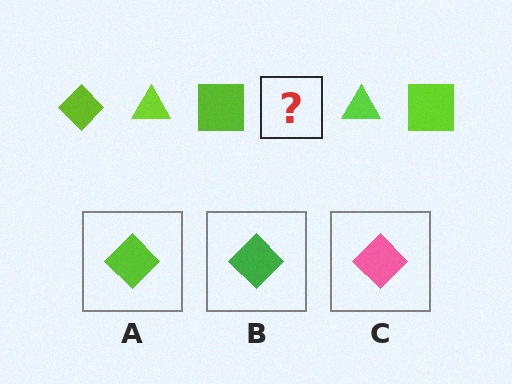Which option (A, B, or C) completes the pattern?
A.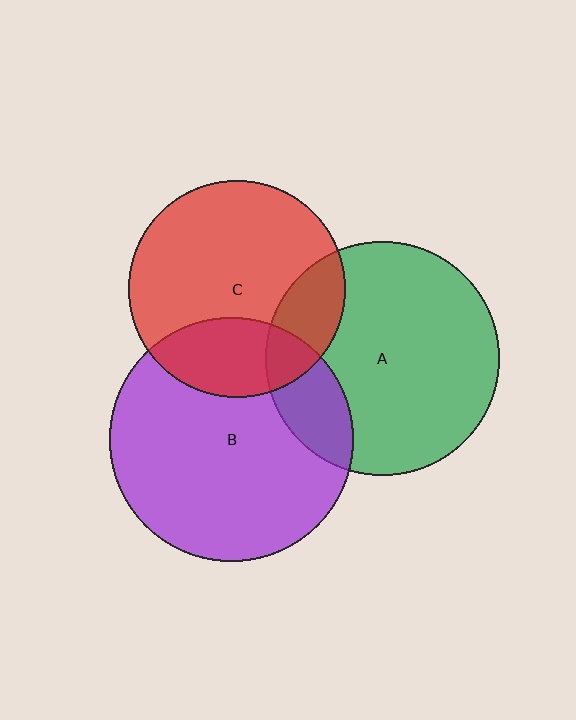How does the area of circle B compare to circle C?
Approximately 1.3 times.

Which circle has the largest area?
Circle B (purple).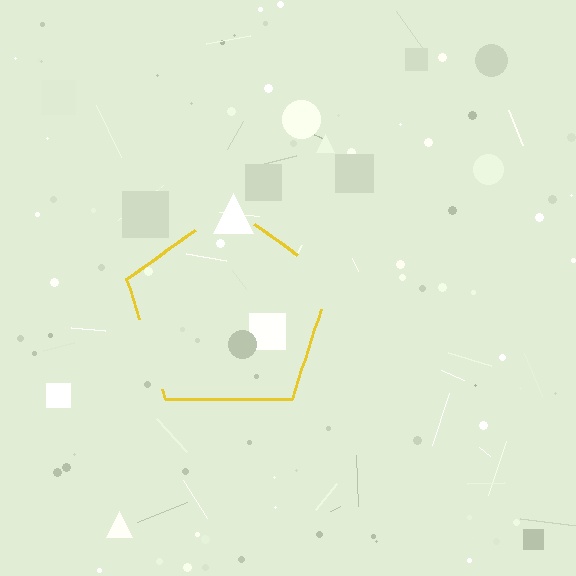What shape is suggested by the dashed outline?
The dashed outline suggests a pentagon.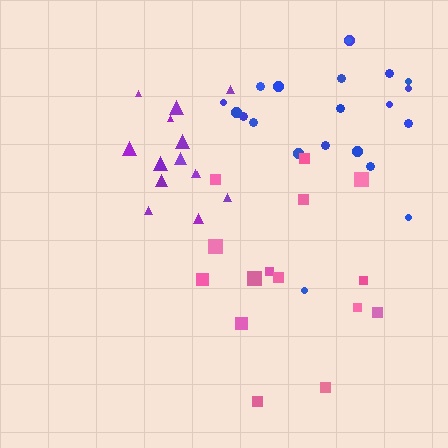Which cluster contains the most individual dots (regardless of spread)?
Blue (21).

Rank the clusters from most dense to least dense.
purple, blue, pink.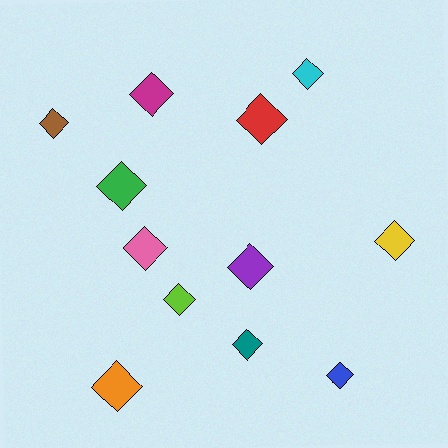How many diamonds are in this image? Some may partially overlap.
There are 12 diamonds.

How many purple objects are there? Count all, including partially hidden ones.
There is 1 purple object.